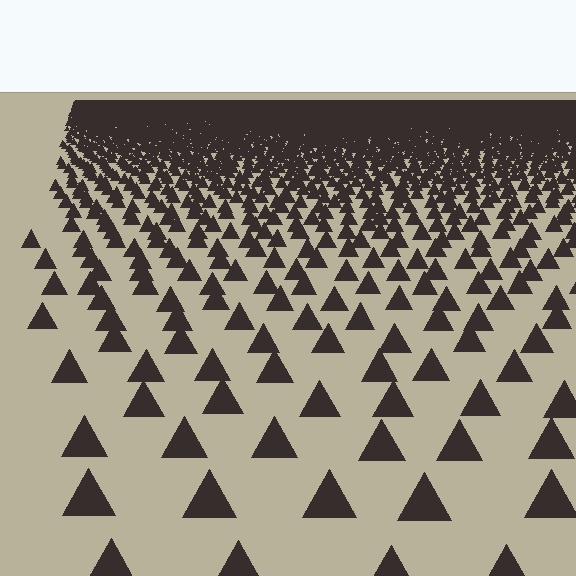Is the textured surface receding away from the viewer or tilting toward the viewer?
The surface is receding away from the viewer. Texture elements get smaller and denser toward the top.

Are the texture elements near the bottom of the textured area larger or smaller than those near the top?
Larger. Near the bottom, elements are closer to the viewer and appear at a bigger on-screen size.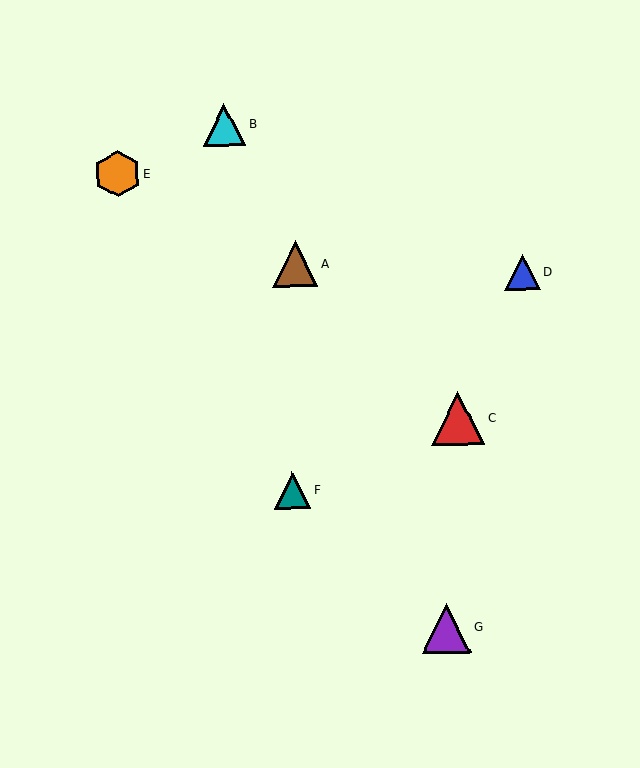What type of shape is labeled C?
Shape C is a red triangle.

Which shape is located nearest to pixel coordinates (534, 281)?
The blue triangle (labeled D) at (523, 272) is nearest to that location.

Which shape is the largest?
The red triangle (labeled C) is the largest.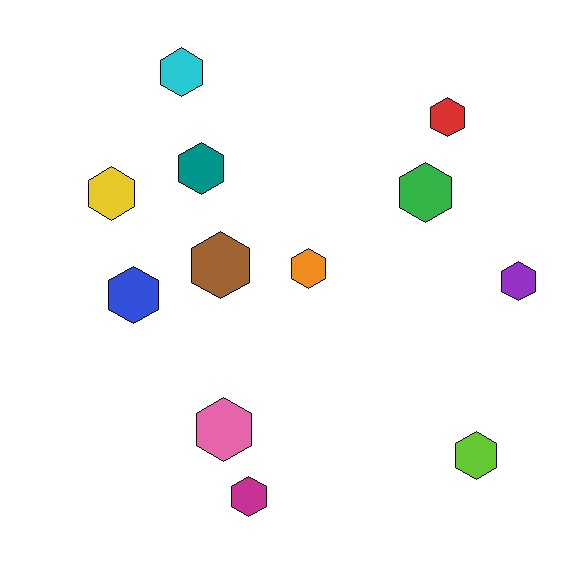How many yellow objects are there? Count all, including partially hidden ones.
There is 1 yellow object.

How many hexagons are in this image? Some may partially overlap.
There are 12 hexagons.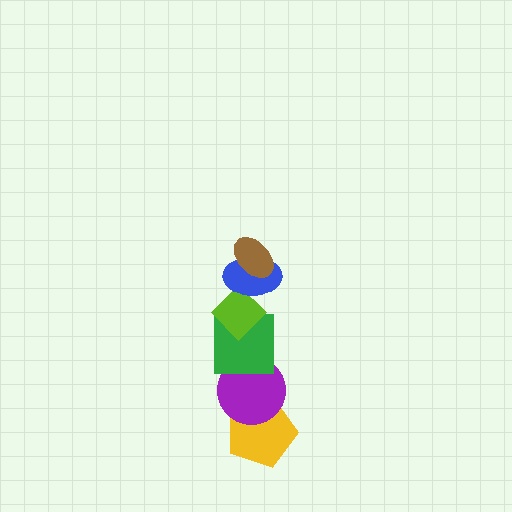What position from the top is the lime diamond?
The lime diamond is 3rd from the top.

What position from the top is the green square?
The green square is 4th from the top.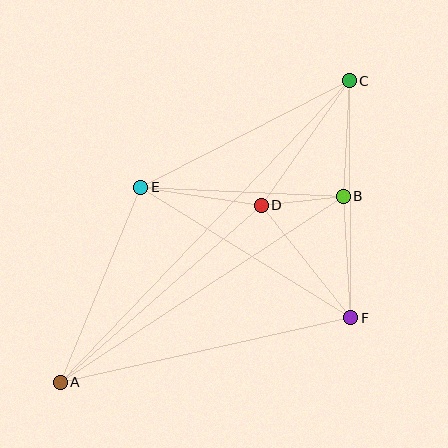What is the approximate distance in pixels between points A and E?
The distance between A and E is approximately 211 pixels.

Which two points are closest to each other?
Points B and D are closest to each other.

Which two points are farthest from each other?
Points A and C are farthest from each other.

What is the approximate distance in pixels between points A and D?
The distance between A and D is approximately 268 pixels.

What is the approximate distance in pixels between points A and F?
The distance between A and F is approximately 298 pixels.